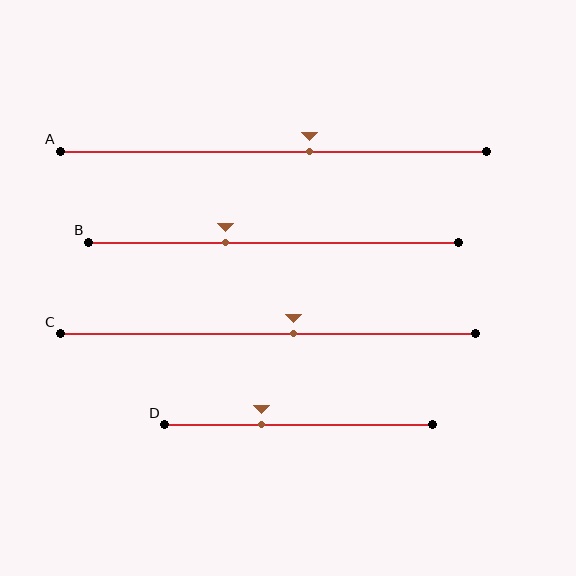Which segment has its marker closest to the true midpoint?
Segment C has its marker closest to the true midpoint.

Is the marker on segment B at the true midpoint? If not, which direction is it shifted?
No, the marker on segment B is shifted to the left by about 13% of the segment length.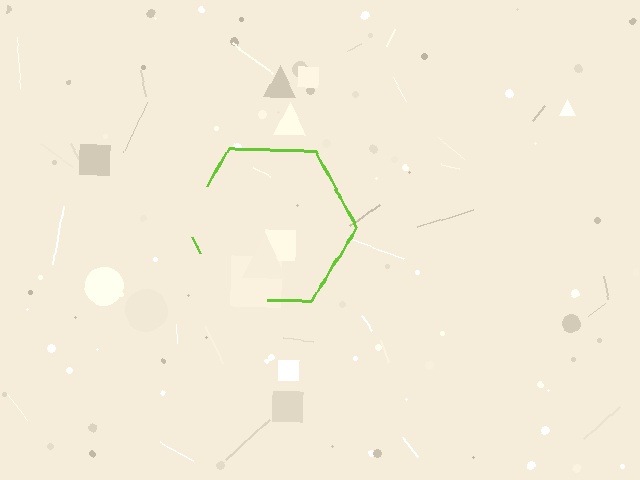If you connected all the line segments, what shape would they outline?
They would outline a hexagon.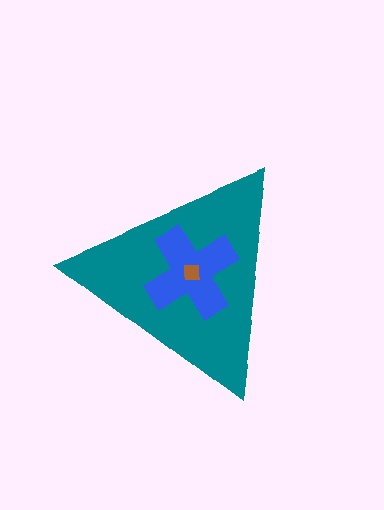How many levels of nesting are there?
3.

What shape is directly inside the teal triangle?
The blue cross.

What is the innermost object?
The brown square.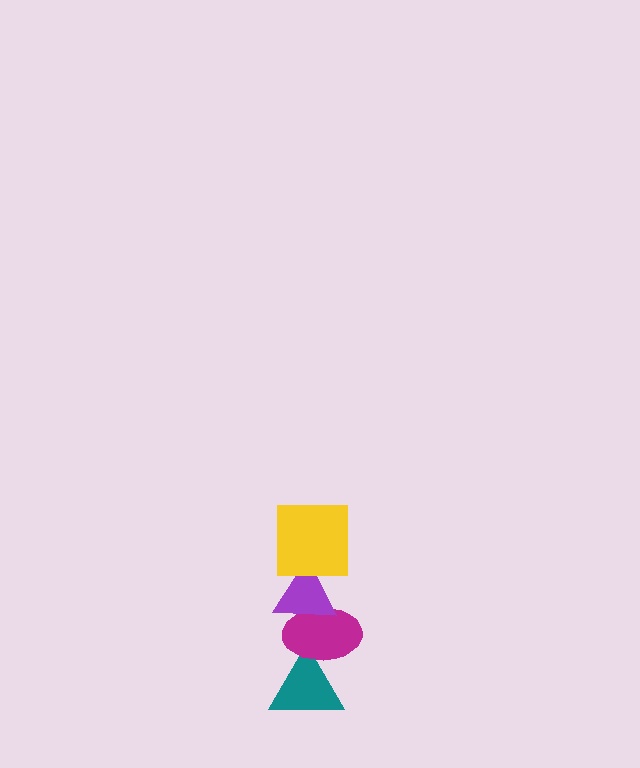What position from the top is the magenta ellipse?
The magenta ellipse is 3rd from the top.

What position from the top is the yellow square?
The yellow square is 1st from the top.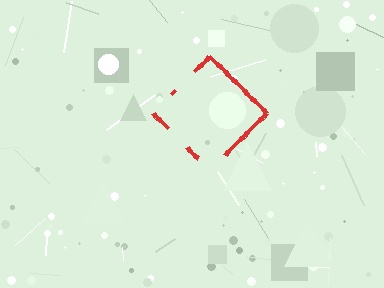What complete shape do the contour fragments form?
The contour fragments form a diamond.